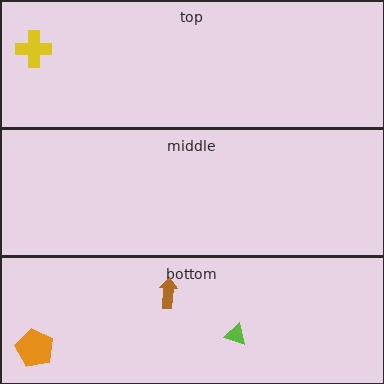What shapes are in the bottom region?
The orange pentagon, the brown arrow, the lime triangle.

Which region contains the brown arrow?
The bottom region.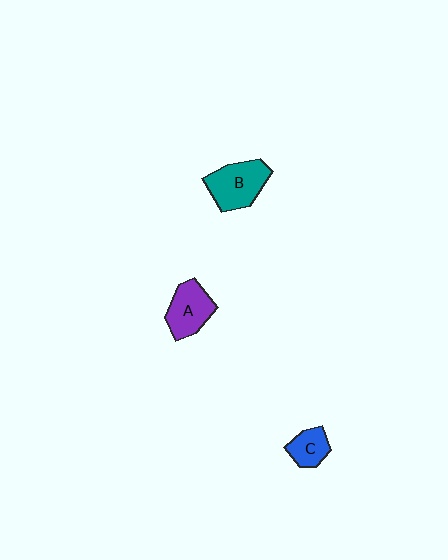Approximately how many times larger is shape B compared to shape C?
Approximately 1.8 times.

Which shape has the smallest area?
Shape C (blue).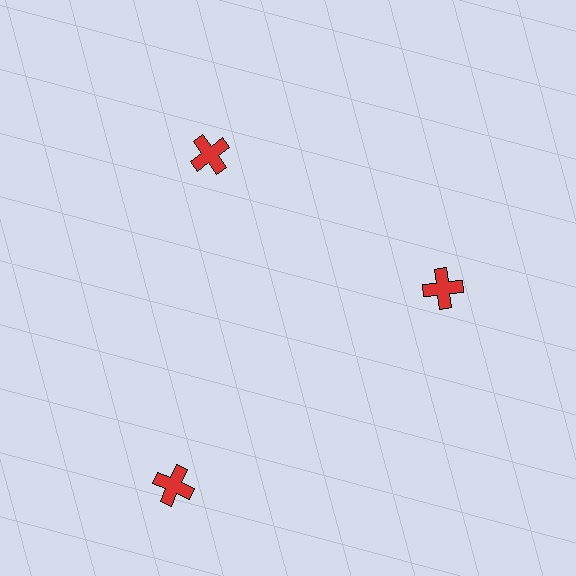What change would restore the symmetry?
The symmetry would be restored by moving it inward, back onto the ring so that all 3 crosses sit at equal angles and equal distance from the center.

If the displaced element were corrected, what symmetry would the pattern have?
It would have 3-fold rotational symmetry — the pattern would map onto itself every 120 degrees.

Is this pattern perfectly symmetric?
No. The 3 red crosses are arranged in a ring, but one element near the 7 o'clock position is pushed outward from the center, breaking the 3-fold rotational symmetry.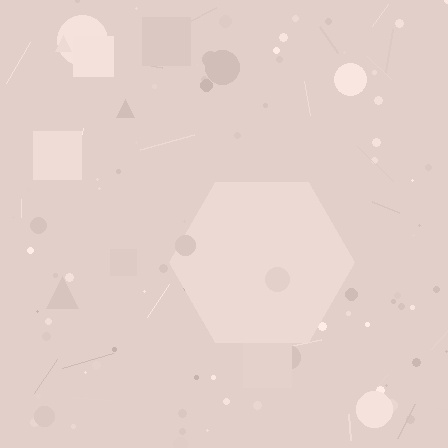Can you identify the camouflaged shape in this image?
The camouflaged shape is a hexagon.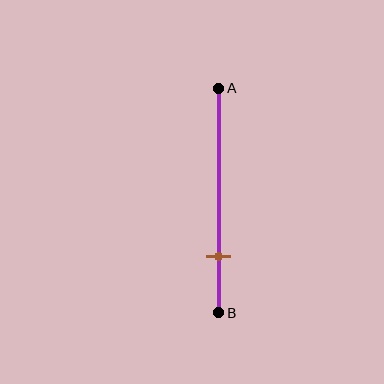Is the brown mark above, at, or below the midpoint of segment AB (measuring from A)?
The brown mark is below the midpoint of segment AB.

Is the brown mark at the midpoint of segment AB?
No, the mark is at about 75% from A, not at the 50% midpoint.